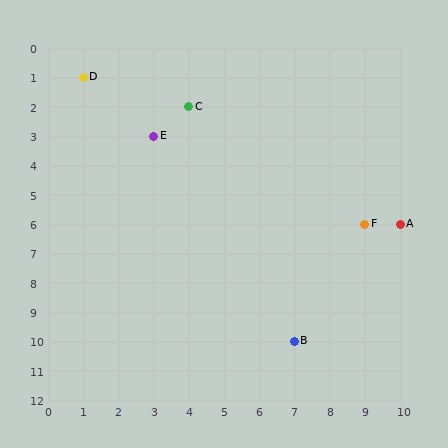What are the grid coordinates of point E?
Point E is at grid coordinates (3, 3).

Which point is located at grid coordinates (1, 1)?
Point D is at (1, 1).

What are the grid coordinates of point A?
Point A is at grid coordinates (10, 6).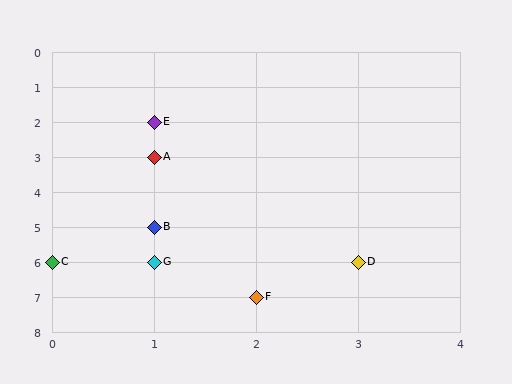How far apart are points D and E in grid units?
Points D and E are 2 columns and 4 rows apart (about 4.5 grid units diagonally).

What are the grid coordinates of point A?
Point A is at grid coordinates (1, 3).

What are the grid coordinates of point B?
Point B is at grid coordinates (1, 5).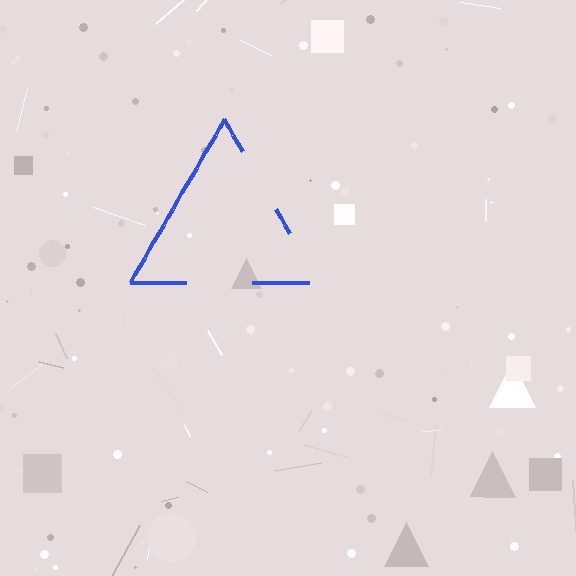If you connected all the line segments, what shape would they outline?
They would outline a triangle.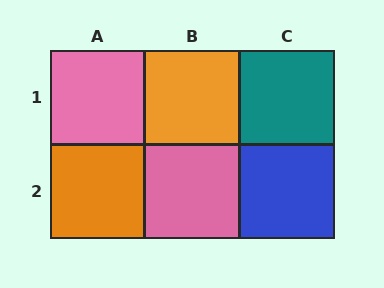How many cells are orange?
2 cells are orange.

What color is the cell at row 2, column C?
Blue.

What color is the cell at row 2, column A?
Orange.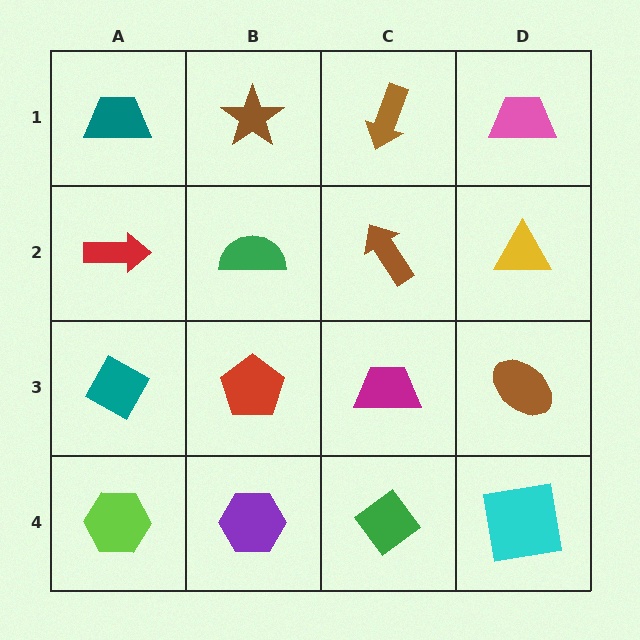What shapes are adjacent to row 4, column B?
A red pentagon (row 3, column B), a lime hexagon (row 4, column A), a green diamond (row 4, column C).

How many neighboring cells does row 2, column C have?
4.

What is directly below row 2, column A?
A teal diamond.